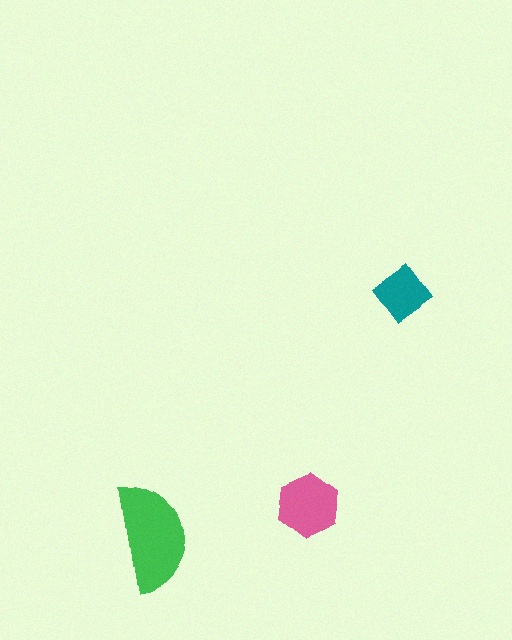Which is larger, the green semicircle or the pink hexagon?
The green semicircle.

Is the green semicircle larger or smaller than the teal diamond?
Larger.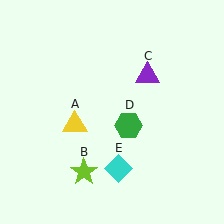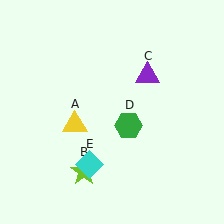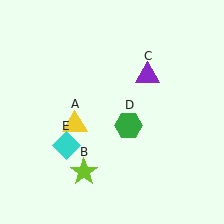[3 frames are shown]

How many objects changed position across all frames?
1 object changed position: cyan diamond (object E).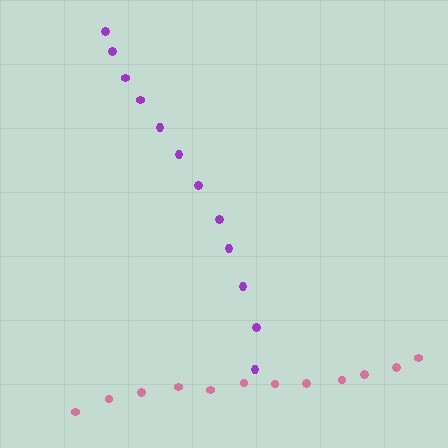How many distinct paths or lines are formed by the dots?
There are 2 distinct paths.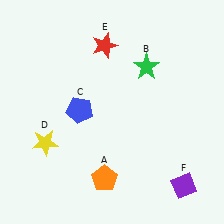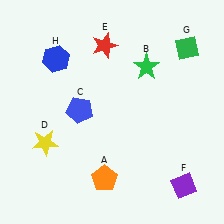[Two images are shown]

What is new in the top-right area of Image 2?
A green diamond (G) was added in the top-right area of Image 2.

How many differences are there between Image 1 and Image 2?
There are 2 differences between the two images.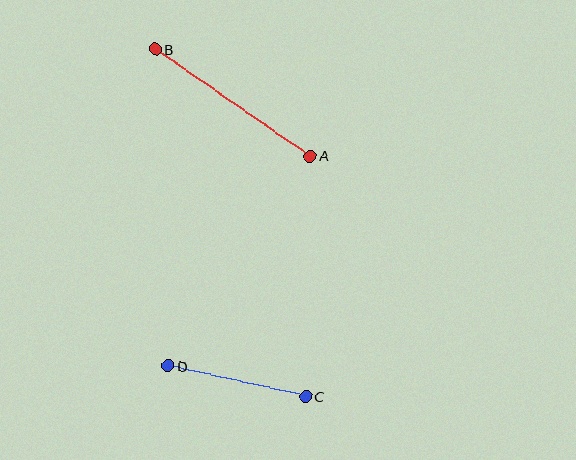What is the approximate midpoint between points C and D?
The midpoint is at approximately (237, 381) pixels.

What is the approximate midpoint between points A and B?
The midpoint is at approximately (233, 103) pixels.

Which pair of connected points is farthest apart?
Points A and B are farthest apart.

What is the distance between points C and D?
The distance is approximately 141 pixels.